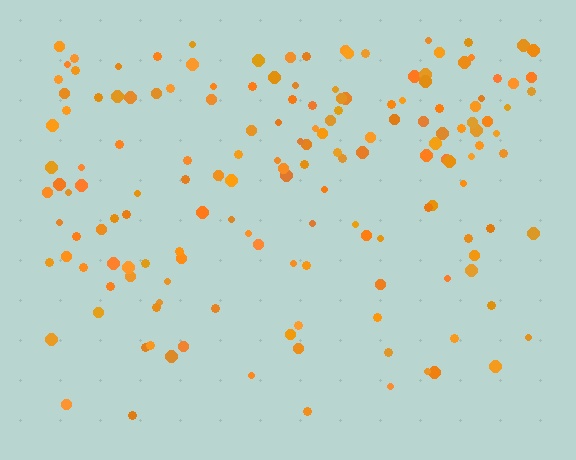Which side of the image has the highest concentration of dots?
The top.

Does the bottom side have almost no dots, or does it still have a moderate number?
Still a moderate number, just noticeably fewer than the top.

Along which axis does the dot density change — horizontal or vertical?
Vertical.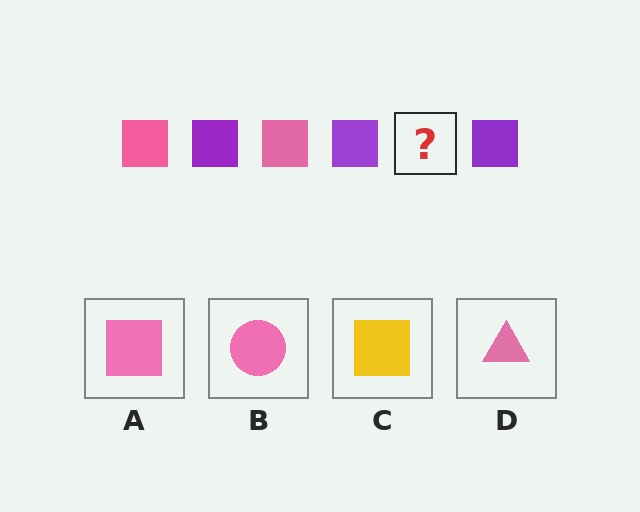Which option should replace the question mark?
Option A.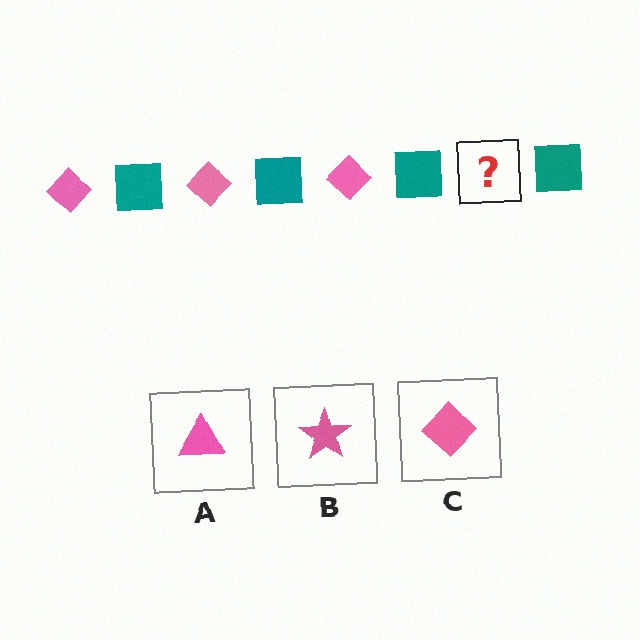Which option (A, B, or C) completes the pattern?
C.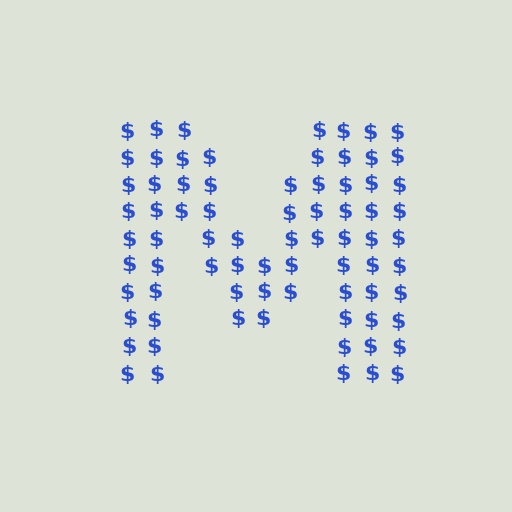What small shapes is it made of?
It is made of small dollar signs.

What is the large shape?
The large shape is the letter M.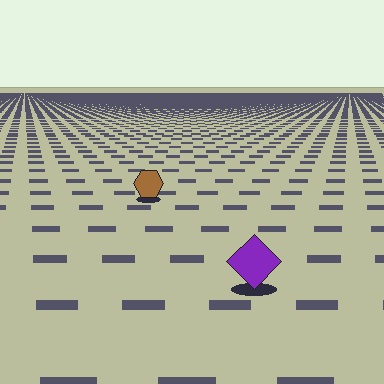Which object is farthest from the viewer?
The brown hexagon is farthest from the viewer. It appears smaller and the ground texture around it is denser.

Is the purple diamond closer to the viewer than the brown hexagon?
Yes. The purple diamond is closer — you can tell from the texture gradient: the ground texture is coarser near it.